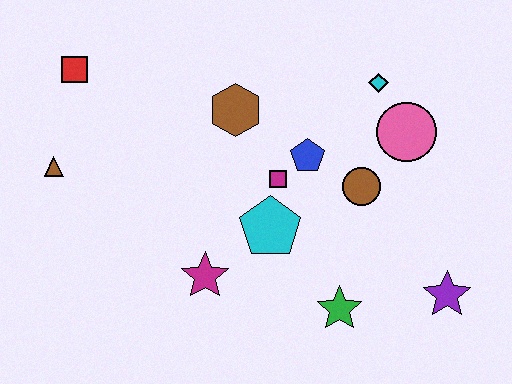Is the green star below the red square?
Yes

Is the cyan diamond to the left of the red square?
No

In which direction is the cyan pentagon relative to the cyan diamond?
The cyan pentagon is below the cyan diamond.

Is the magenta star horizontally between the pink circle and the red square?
Yes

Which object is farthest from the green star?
The red square is farthest from the green star.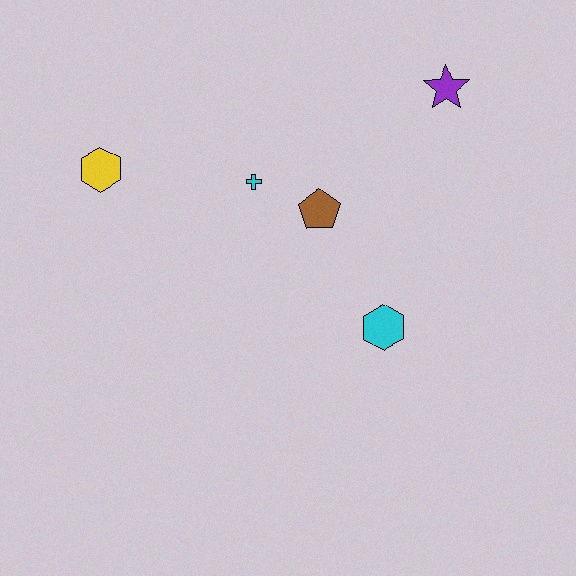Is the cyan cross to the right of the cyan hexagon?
No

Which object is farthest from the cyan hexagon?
The yellow hexagon is farthest from the cyan hexagon.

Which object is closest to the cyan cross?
The brown pentagon is closest to the cyan cross.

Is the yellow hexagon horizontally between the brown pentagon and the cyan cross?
No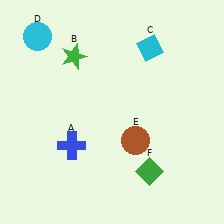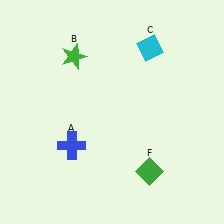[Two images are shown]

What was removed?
The brown circle (E), the cyan circle (D) were removed in Image 2.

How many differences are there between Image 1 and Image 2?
There are 2 differences between the two images.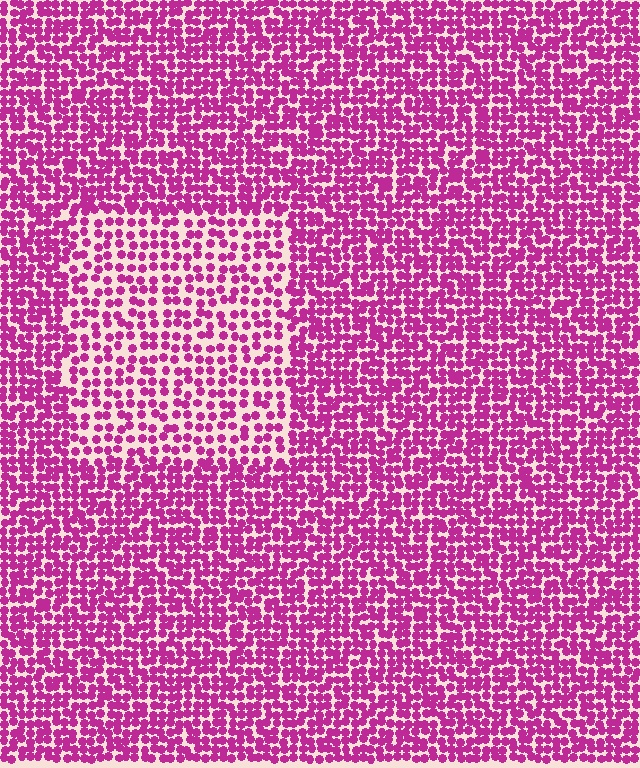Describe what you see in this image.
The image contains small magenta elements arranged at two different densities. A rectangle-shaped region is visible where the elements are less densely packed than the surrounding area.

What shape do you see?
I see a rectangle.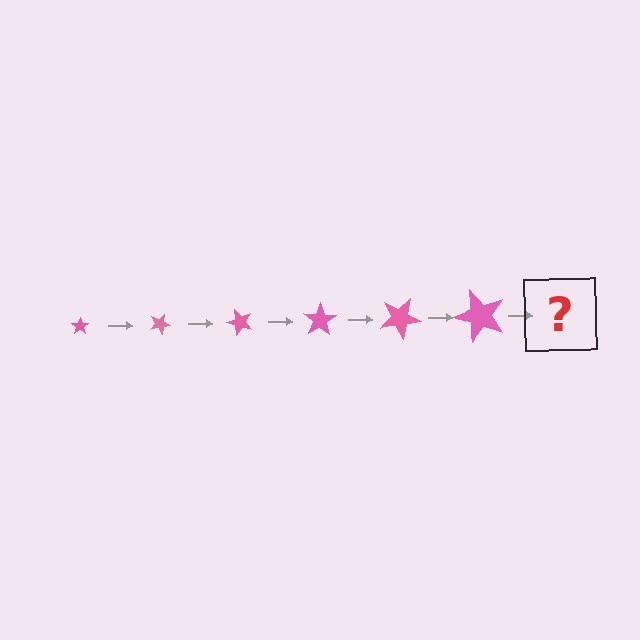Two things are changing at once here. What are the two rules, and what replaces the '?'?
The two rules are that the star grows larger each step and it rotates 25 degrees each step. The '?' should be a star, larger than the previous one and rotated 150 degrees from the start.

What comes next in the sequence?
The next element should be a star, larger than the previous one and rotated 150 degrees from the start.